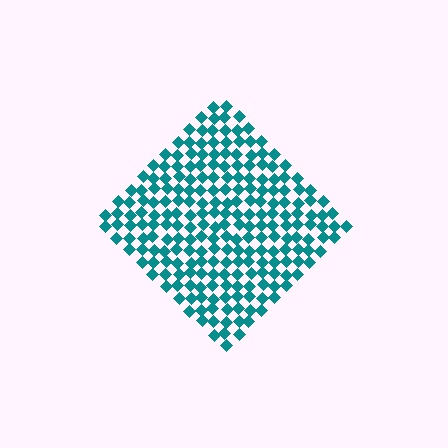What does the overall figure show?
The overall figure shows a diamond.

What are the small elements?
The small elements are diamonds.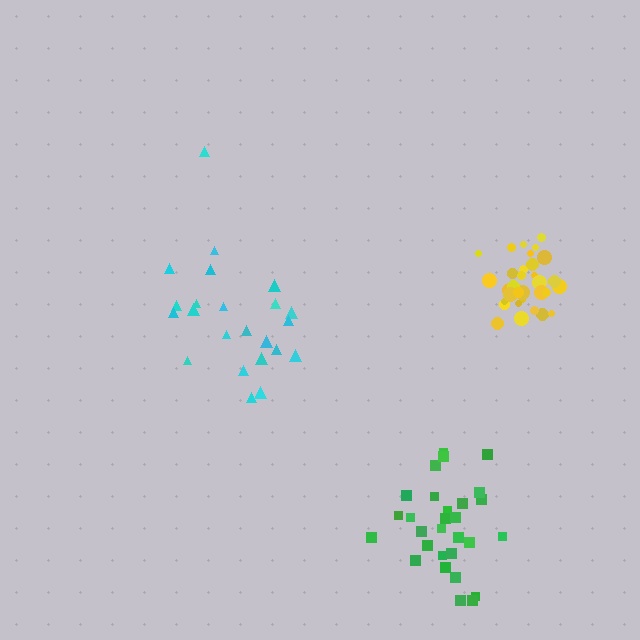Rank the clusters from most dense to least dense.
yellow, green, cyan.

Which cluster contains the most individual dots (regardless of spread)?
Yellow (32).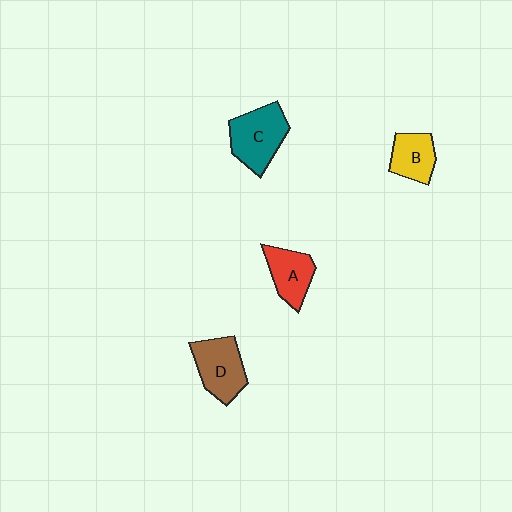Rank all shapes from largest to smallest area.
From largest to smallest: C (teal), D (brown), A (red), B (yellow).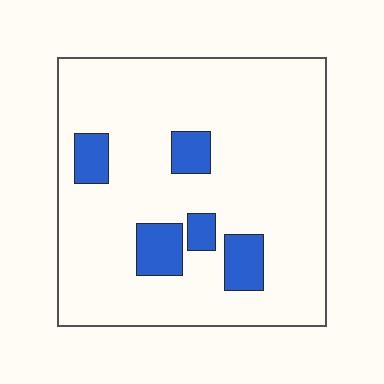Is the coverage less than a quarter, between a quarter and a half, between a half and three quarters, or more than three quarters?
Less than a quarter.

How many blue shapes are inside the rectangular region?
5.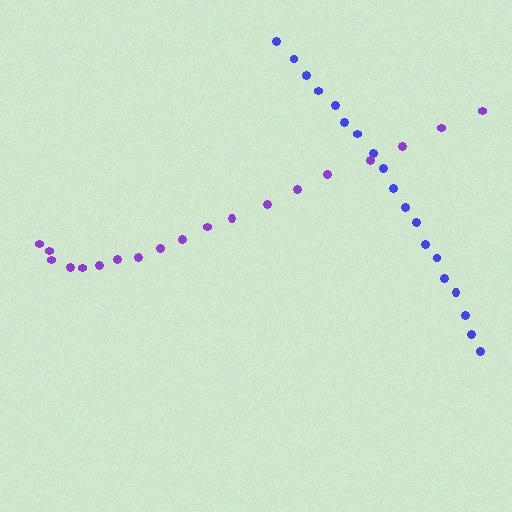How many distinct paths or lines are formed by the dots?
There are 2 distinct paths.